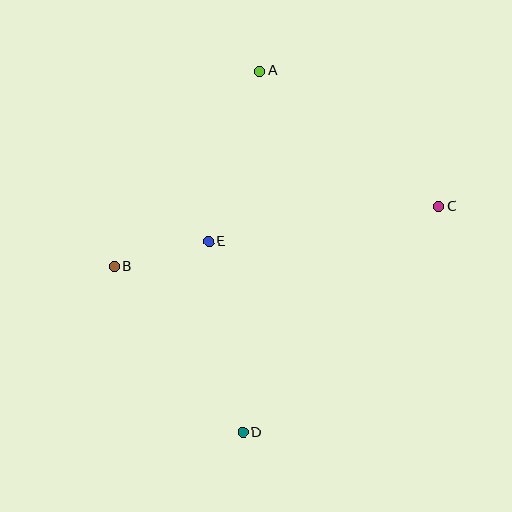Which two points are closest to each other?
Points B and E are closest to each other.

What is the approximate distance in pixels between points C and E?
The distance between C and E is approximately 233 pixels.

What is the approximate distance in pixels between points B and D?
The distance between B and D is approximately 210 pixels.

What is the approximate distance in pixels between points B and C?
The distance between B and C is approximately 330 pixels.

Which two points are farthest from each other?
Points A and D are farthest from each other.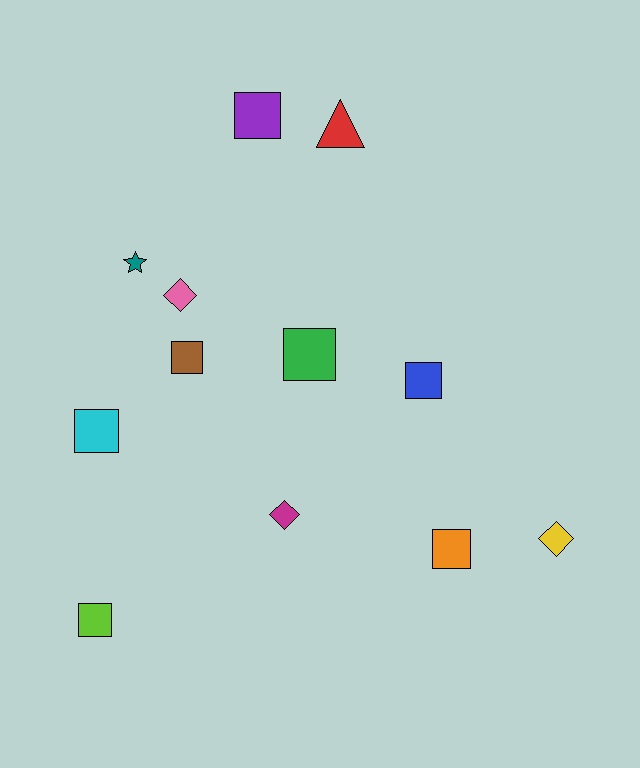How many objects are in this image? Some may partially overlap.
There are 12 objects.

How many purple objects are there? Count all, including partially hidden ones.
There is 1 purple object.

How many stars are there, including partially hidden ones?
There is 1 star.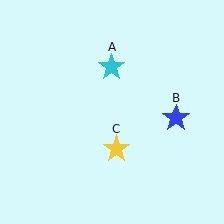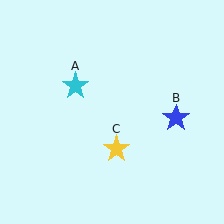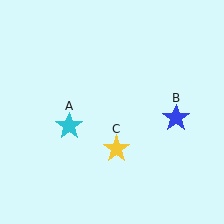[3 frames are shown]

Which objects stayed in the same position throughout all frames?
Blue star (object B) and yellow star (object C) remained stationary.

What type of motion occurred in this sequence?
The cyan star (object A) rotated counterclockwise around the center of the scene.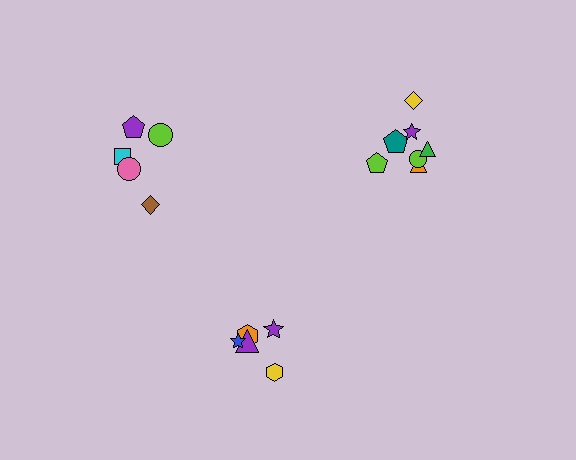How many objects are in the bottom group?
There are 5 objects.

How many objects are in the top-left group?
There are 5 objects.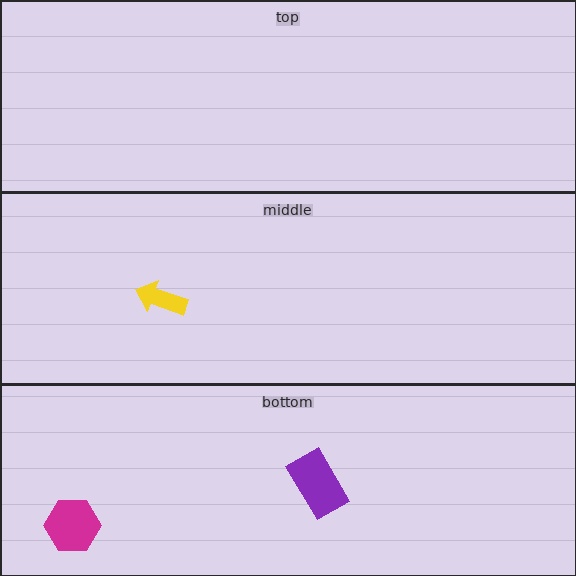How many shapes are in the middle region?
1.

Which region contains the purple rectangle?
The bottom region.